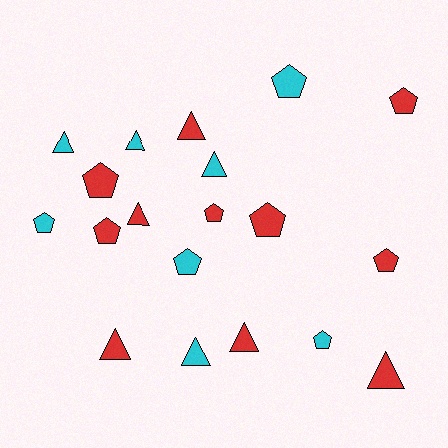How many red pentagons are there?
There are 6 red pentagons.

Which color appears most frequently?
Red, with 11 objects.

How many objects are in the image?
There are 19 objects.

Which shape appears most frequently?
Pentagon, with 10 objects.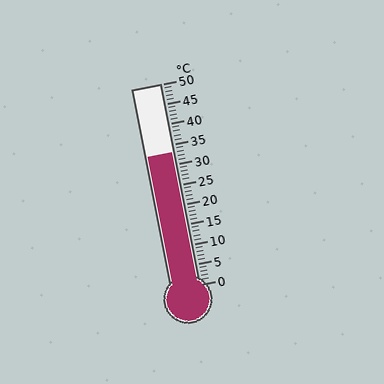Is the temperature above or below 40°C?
The temperature is below 40°C.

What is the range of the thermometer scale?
The thermometer scale ranges from 0°C to 50°C.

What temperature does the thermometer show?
The thermometer shows approximately 33°C.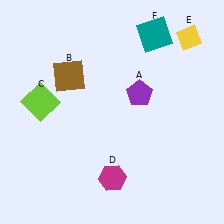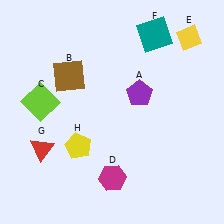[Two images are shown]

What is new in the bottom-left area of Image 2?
A yellow pentagon (H) was added in the bottom-left area of Image 2.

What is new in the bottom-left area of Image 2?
A red triangle (G) was added in the bottom-left area of Image 2.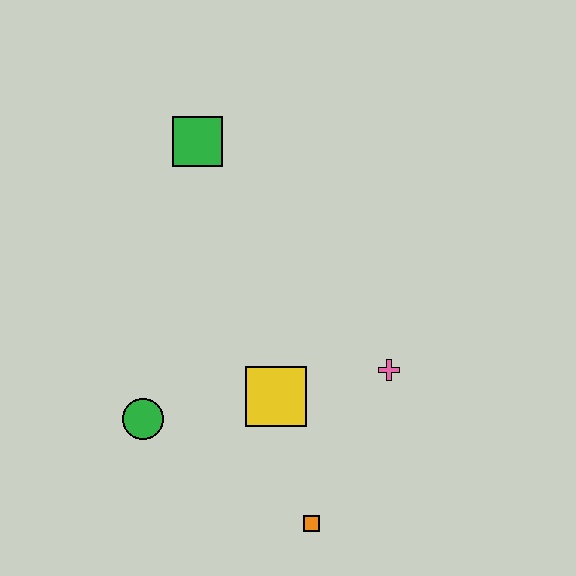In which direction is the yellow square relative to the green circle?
The yellow square is to the right of the green circle.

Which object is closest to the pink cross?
The yellow square is closest to the pink cross.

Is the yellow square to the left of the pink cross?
Yes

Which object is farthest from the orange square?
The green square is farthest from the orange square.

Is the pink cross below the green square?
Yes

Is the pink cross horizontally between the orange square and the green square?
No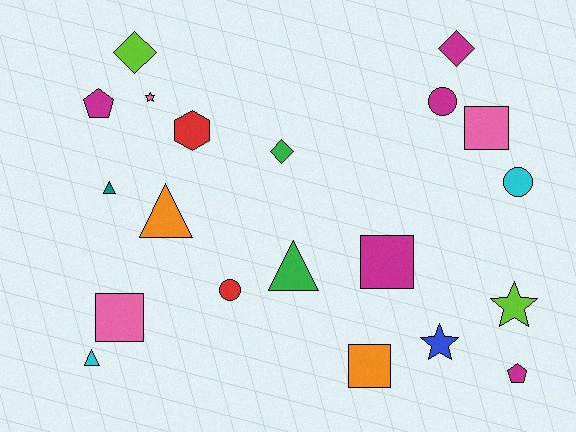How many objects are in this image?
There are 20 objects.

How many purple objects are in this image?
There are no purple objects.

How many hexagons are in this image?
There is 1 hexagon.